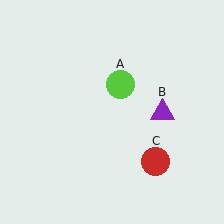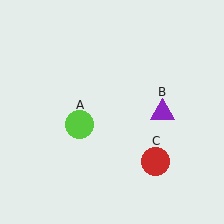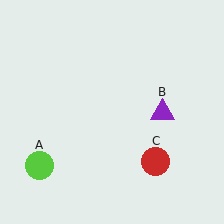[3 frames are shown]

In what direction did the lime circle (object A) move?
The lime circle (object A) moved down and to the left.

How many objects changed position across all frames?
1 object changed position: lime circle (object A).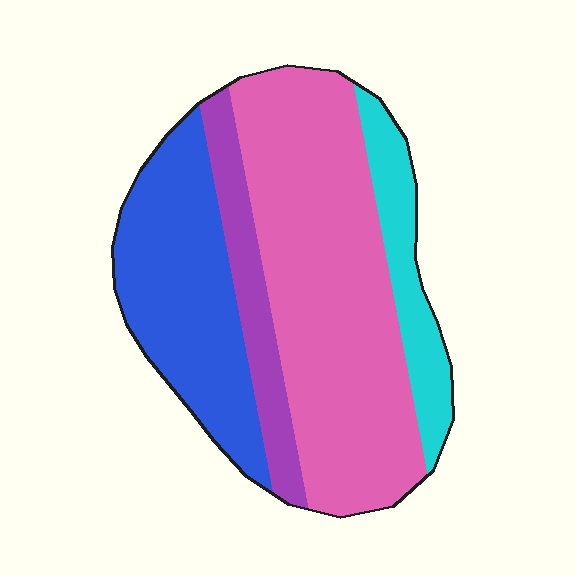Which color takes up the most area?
Pink, at roughly 50%.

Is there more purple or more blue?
Blue.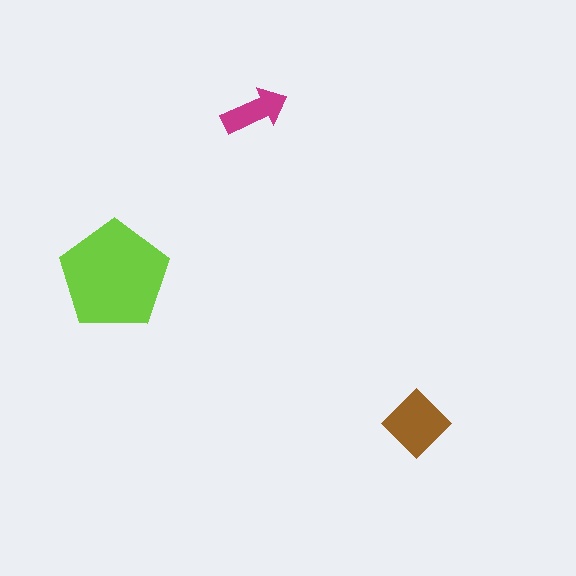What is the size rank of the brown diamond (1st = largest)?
2nd.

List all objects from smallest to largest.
The magenta arrow, the brown diamond, the lime pentagon.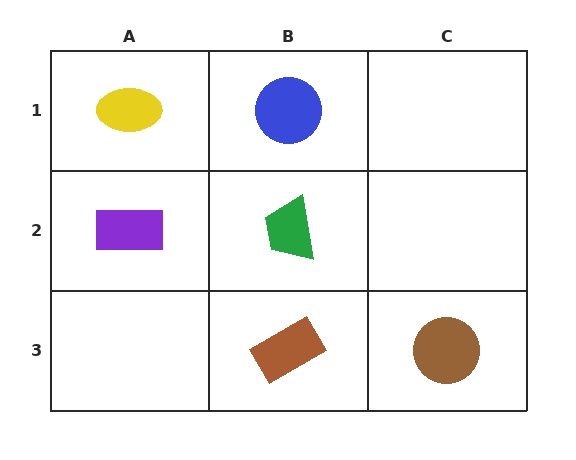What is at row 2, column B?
A green trapezoid.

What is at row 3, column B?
A brown rectangle.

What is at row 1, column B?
A blue circle.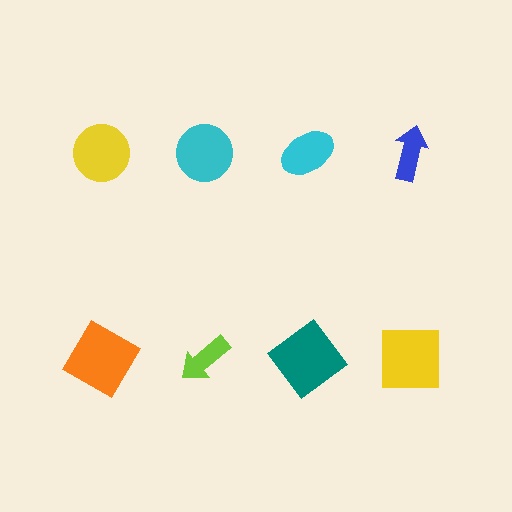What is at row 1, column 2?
A cyan circle.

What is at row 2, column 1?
An orange diamond.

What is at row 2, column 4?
A yellow square.